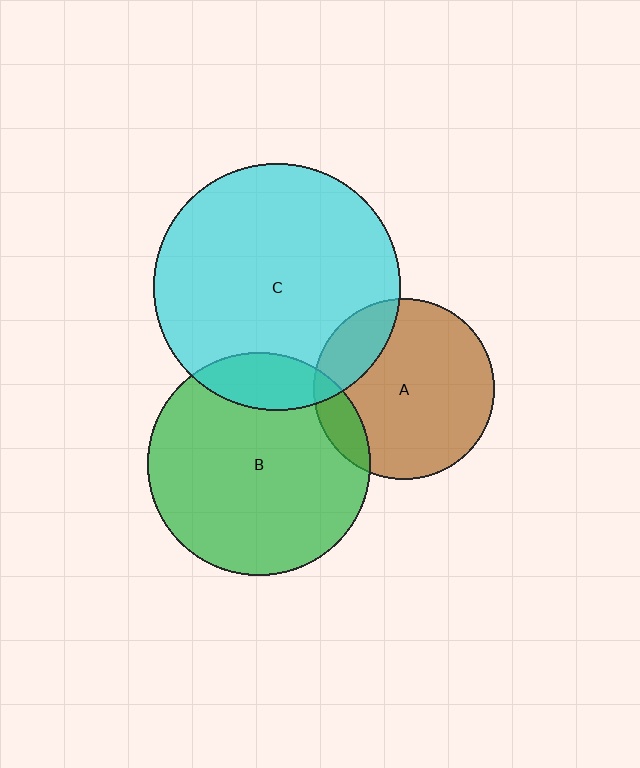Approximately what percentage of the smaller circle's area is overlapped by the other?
Approximately 20%.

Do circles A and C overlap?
Yes.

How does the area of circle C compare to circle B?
Approximately 1.2 times.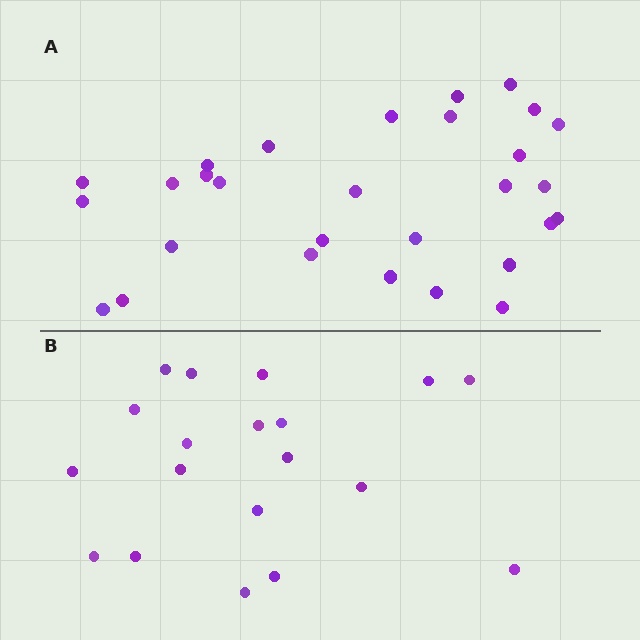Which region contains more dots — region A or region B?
Region A (the top region) has more dots.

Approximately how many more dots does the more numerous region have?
Region A has roughly 10 or so more dots than region B.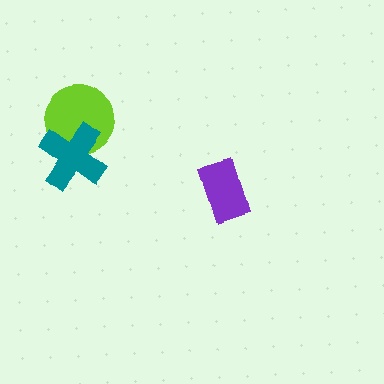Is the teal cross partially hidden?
No, no other shape covers it.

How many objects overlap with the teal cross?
1 object overlaps with the teal cross.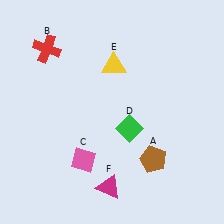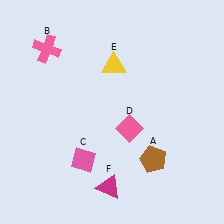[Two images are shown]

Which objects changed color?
B changed from red to pink. D changed from green to pink.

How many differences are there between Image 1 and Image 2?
There are 2 differences between the two images.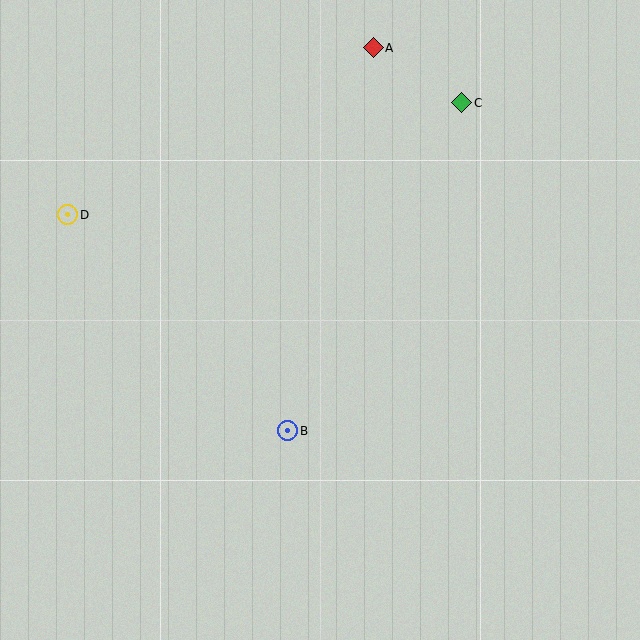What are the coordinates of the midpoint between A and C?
The midpoint between A and C is at (418, 75).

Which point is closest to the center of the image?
Point B at (288, 431) is closest to the center.